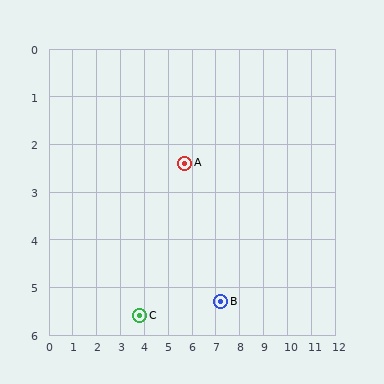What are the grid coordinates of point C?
Point C is at approximately (3.8, 5.6).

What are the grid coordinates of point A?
Point A is at approximately (5.7, 2.4).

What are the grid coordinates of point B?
Point B is at approximately (7.2, 5.3).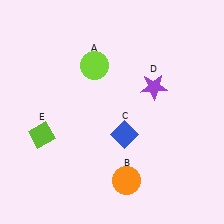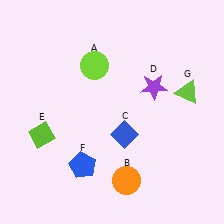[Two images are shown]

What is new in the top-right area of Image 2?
A lime triangle (G) was added in the top-right area of Image 2.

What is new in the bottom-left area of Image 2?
A blue pentagon (F) was added in the bottom-left area of Image 2.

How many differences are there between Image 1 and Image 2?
There are 2 differences between the two images.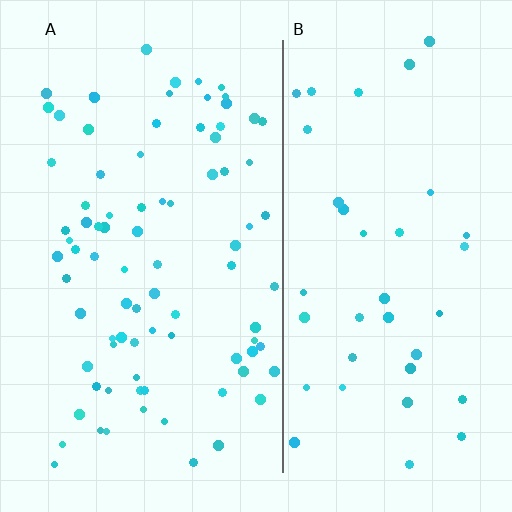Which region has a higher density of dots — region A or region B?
A (the left).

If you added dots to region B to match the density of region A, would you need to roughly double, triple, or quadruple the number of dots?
Approximately double.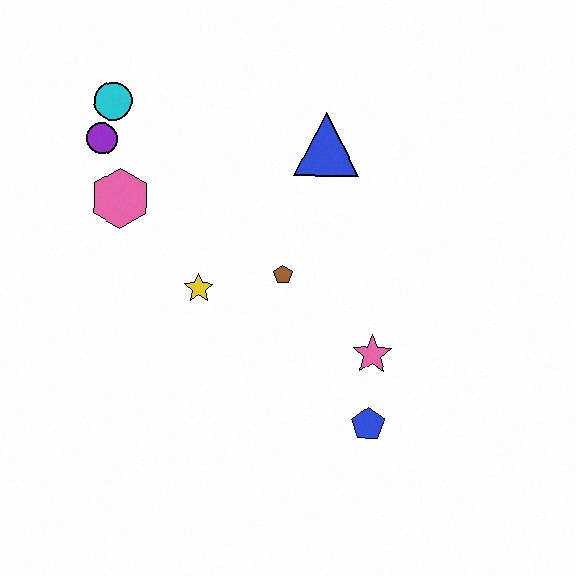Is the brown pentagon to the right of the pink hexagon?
Yes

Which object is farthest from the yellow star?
The blue pentagon is farthest from the yellow star.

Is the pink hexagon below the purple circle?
Yes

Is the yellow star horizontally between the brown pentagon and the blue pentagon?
No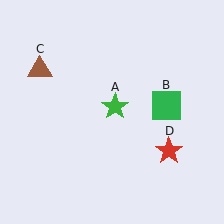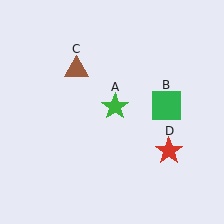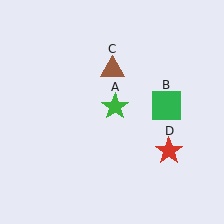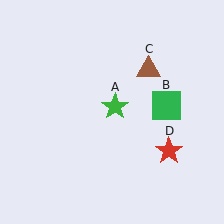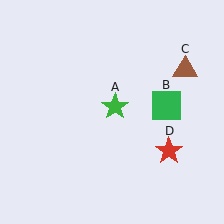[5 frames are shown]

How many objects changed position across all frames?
1 object changed position: brown triangle (object C).